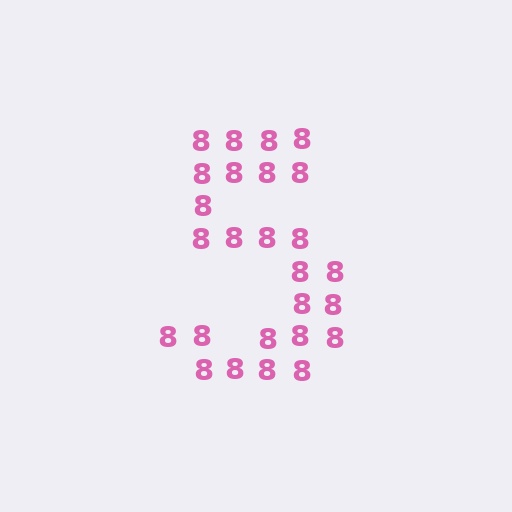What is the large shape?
The large shape is the digit 5.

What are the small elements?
The small elements are digit 8's.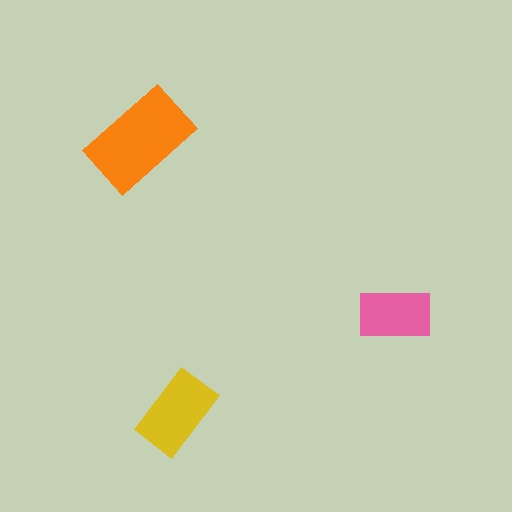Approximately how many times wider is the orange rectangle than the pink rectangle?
About 1.5 times wider.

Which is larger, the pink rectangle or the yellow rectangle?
The yellow one.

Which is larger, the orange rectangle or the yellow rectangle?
The orange one.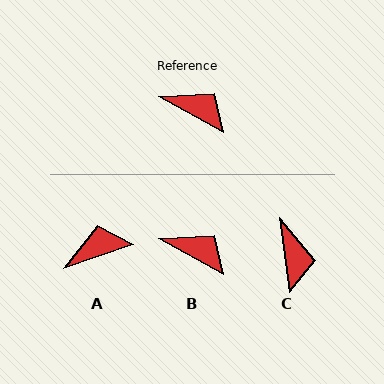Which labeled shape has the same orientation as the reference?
B.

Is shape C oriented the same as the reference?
No, it is off by about 54 degrees.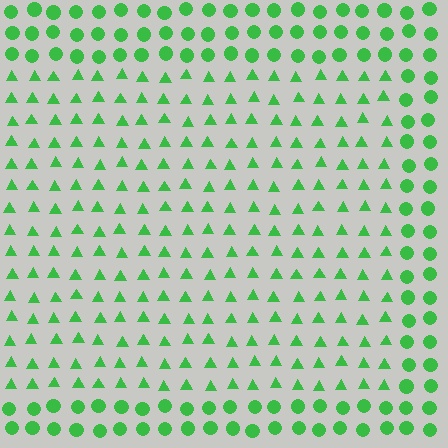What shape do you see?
I see a rectangle.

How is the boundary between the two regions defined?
The boundary is defined by a change in element shape: triangles inside vs. circles outside. All elements share the same color and spacing.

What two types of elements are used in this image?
The image uses triangles inside the rectangle region and circles outside it.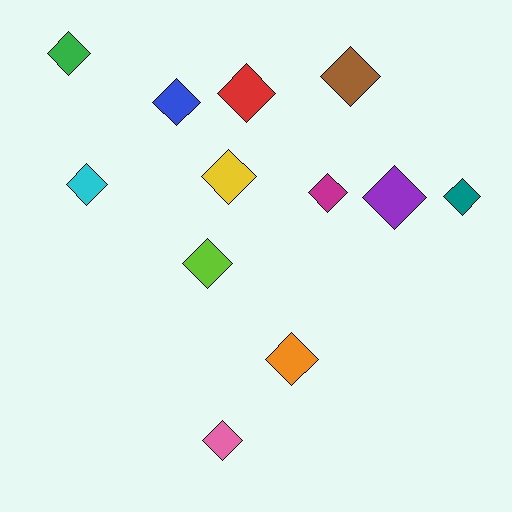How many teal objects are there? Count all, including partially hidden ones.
There is 1 teal object.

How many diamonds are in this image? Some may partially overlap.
There are 12 diamonds.